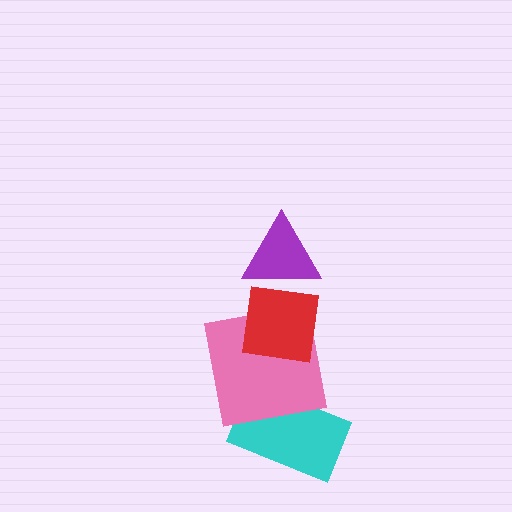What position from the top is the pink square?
The pink square is 3rd from the top.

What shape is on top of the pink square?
The red square is on top of the pink square.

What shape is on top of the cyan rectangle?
The pink square is on top of the cyan rectangle.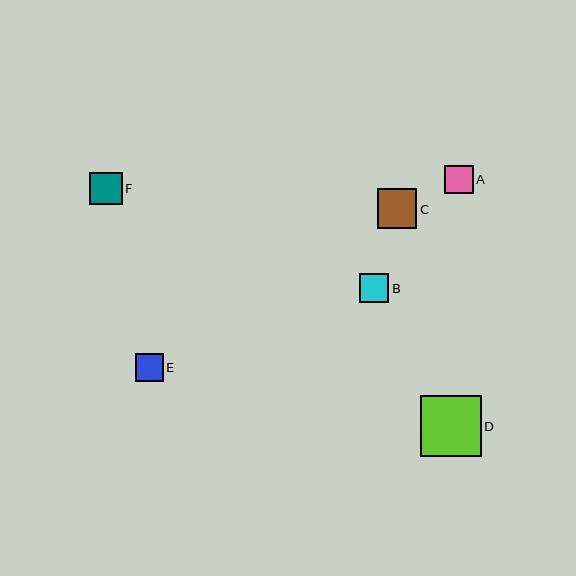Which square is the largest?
Square D is the largest with a size of approximately 61 pixels.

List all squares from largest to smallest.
From largest to smallest: D, C, F, B, A, E.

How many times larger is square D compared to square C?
Square D is approximately 1.5 times the size of square C.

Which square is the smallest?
Square E is the smallest with a size of approximately 28 pixels.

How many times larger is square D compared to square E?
Square D is approximately 2.2 times the size of square E.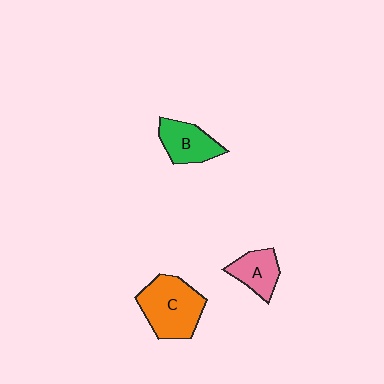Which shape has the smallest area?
Shape A (pink).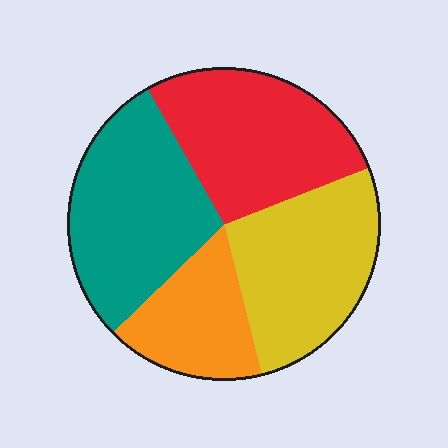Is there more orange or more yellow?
Yellow.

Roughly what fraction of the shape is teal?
Teal covers 29% of the shape.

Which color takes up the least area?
Orange, at roughly 15%.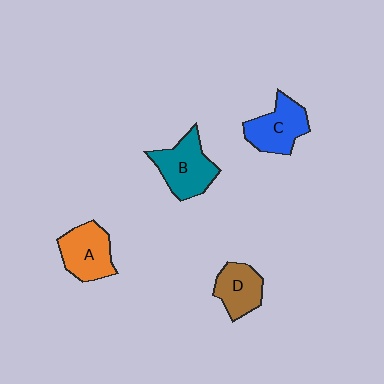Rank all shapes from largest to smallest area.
From largest to smallest: B (teal), A (orange), C (blue), D (brown).